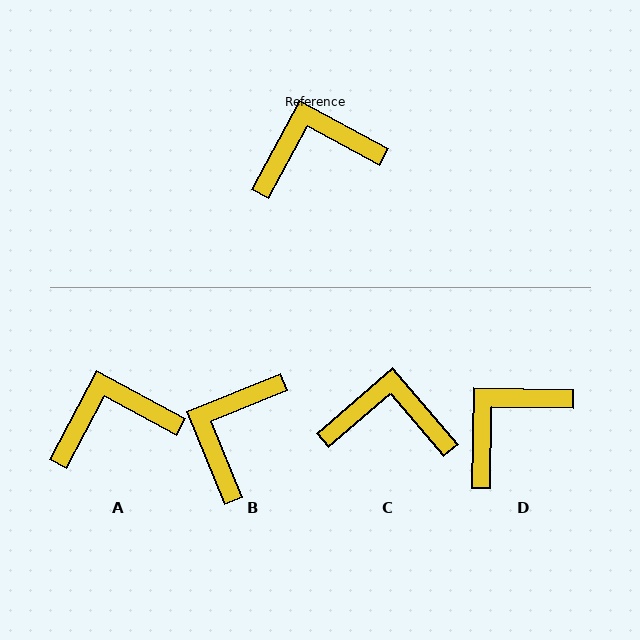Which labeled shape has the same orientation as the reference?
A.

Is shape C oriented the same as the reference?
No, it is off by about 21 degrees.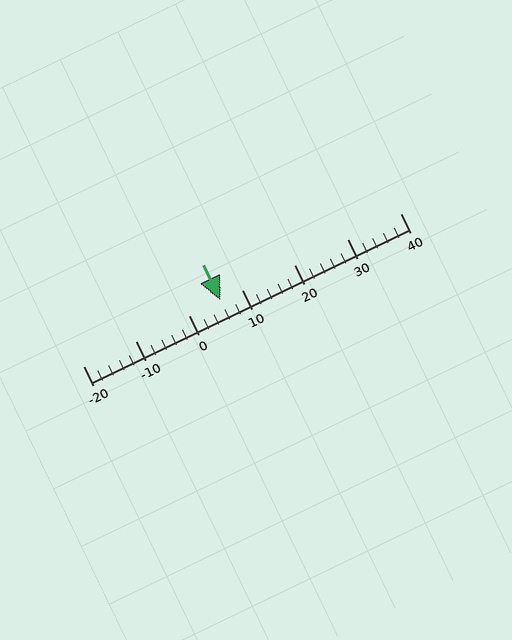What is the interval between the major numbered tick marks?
The major tick marks are spaced 10 units apart.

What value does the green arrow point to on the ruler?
The green arrow points to approximately 6.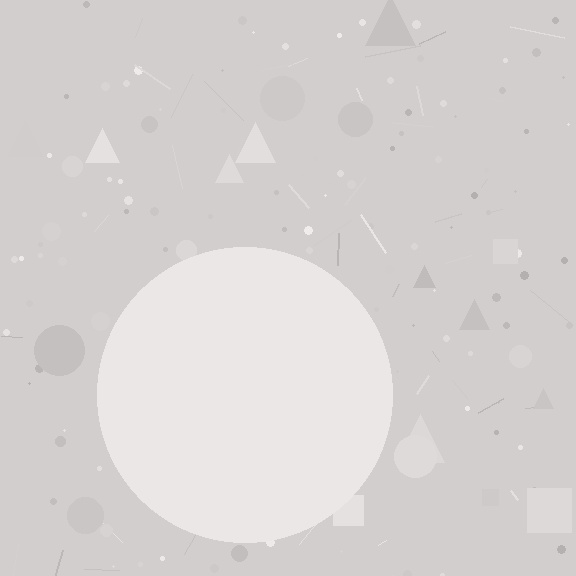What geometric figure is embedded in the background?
A circle is embedded in the background.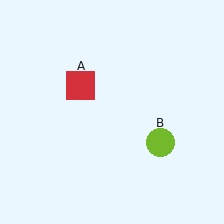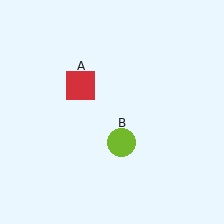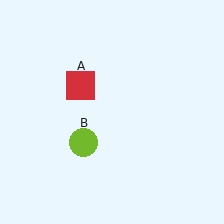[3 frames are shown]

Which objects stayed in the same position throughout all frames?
Red square (object A) remained stationary.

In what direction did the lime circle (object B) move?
The lime circle (object B) moved left.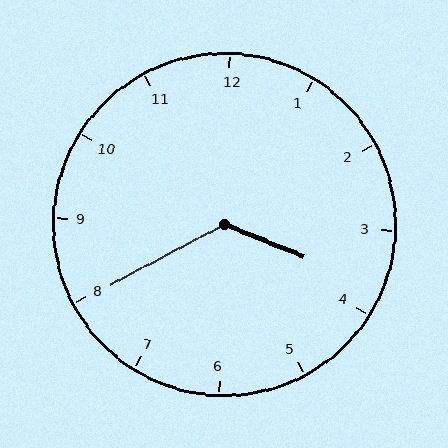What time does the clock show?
3:40.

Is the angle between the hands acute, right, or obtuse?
It is obtuse.